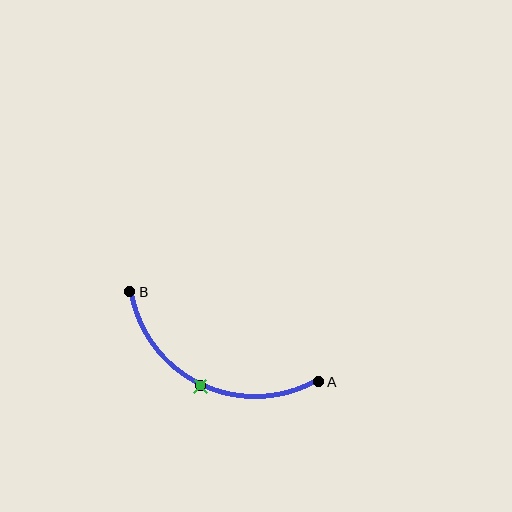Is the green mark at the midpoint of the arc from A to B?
Yes. The green mark lies on the arc at equal arc-length from both A and B — it is the arc midpoint.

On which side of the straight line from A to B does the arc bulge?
The arc bulges below the straight line connecting A and B.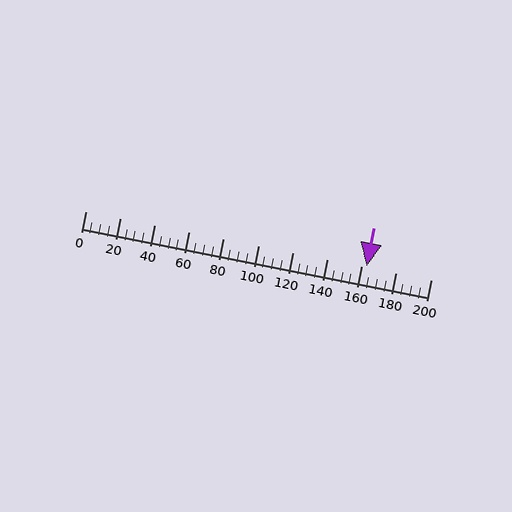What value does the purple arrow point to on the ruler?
The purple arrow points to approximately 163.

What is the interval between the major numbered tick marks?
The major tick marks are spaced 20 units apart.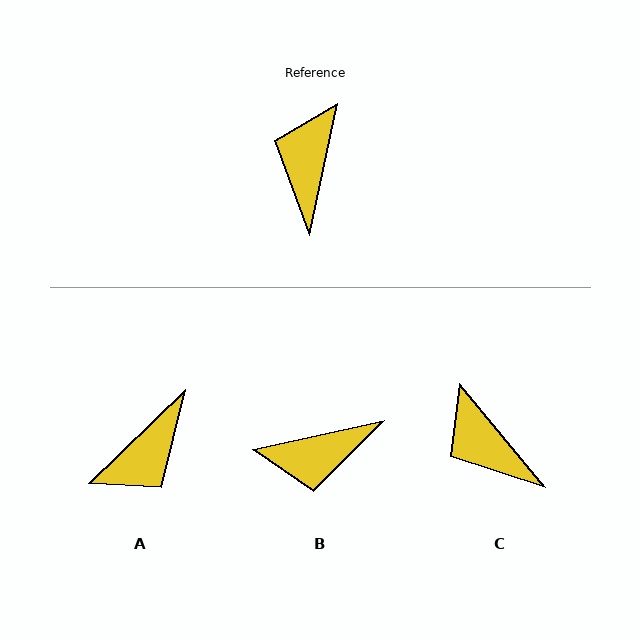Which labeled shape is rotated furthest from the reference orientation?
A, about 146 degrees away.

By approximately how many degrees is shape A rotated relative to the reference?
Approximately 146 degrees counter-clockwise.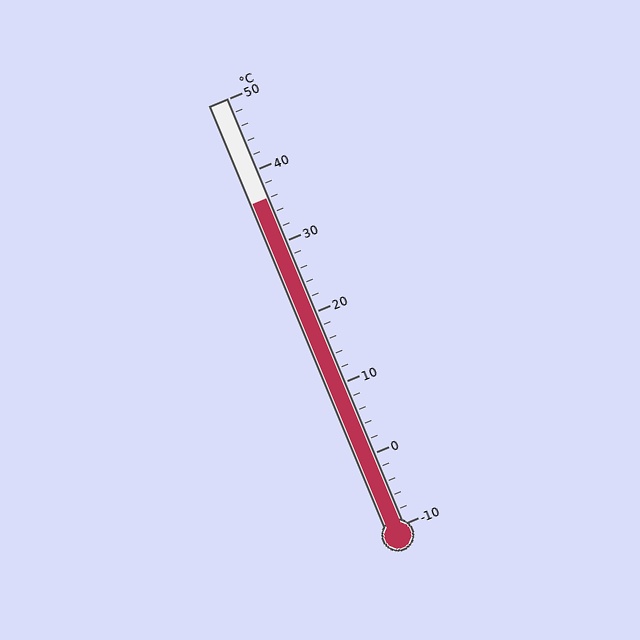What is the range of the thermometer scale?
The thermometer scale ranges from -10°C to 50°C.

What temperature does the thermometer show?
The thermometer shows approximately 36°C.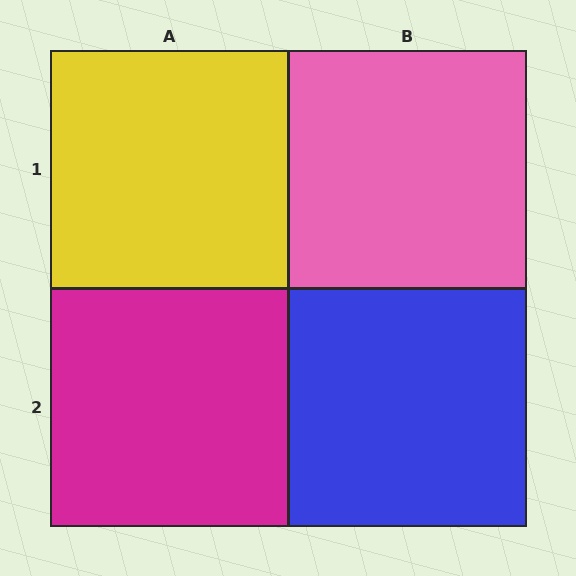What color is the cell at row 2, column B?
Blue.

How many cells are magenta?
1 cell is magenta.